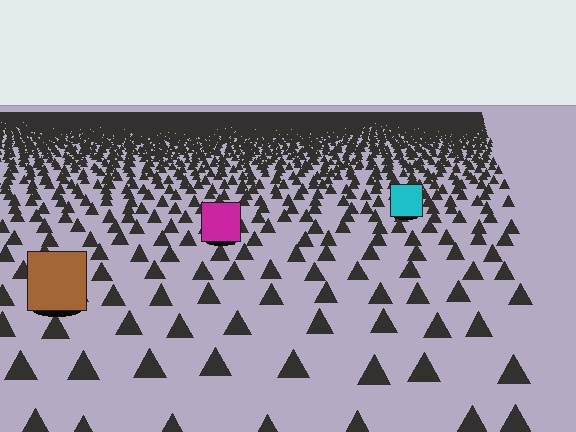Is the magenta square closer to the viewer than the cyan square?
Yes. The magenta square is closer — you can tell from the texture gradient: the ground texture is coarser near it.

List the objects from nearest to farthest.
From nearest to farthest: the brown square, the magenta square, the cyan square.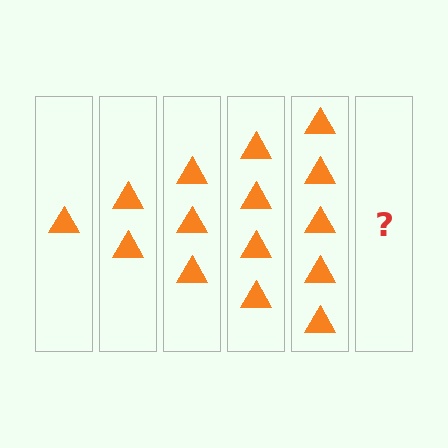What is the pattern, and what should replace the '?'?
The pattern is that each step adds one more triangle. The '?' should be 6 triangles.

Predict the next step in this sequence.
The next step is 6 triangles.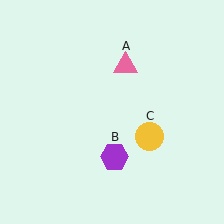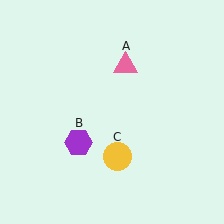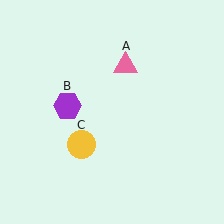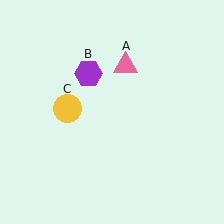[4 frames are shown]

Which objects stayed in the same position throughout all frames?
Pink triangle (object A) remained stationary.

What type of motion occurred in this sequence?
The purple hexagon (object B), yellow circle (object C) rotated clockwise around the center of the scene.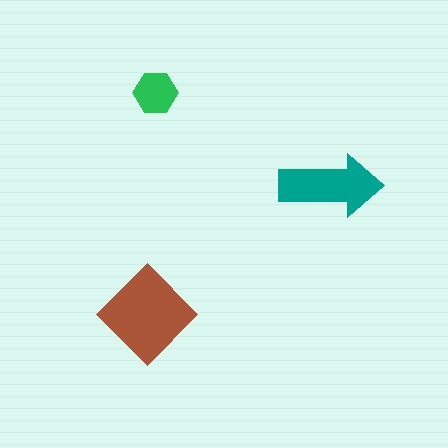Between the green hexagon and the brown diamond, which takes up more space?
The brown diamond.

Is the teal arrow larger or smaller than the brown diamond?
Smaller.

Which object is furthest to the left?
The brown diamond is leftmost.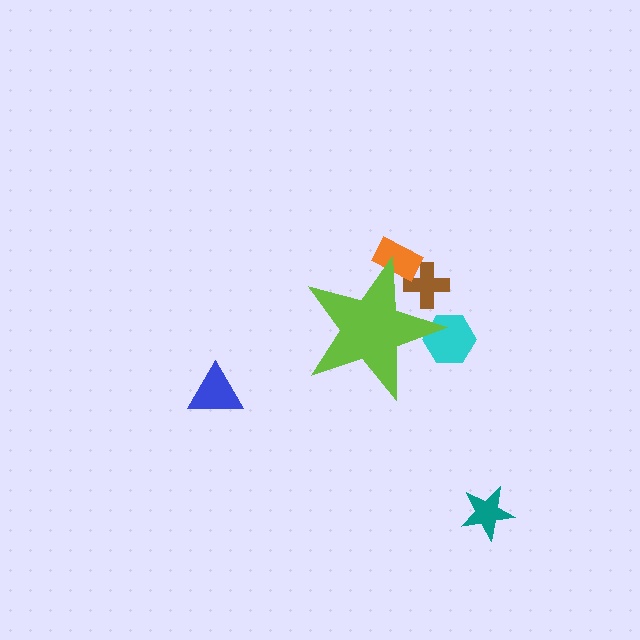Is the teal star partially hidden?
No, the teal star is fully visible.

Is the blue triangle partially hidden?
No, the blue triangle is fully visible.